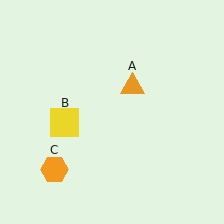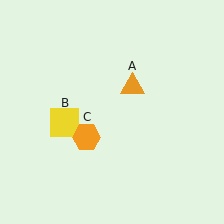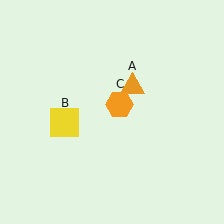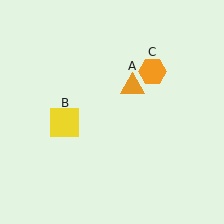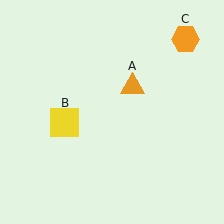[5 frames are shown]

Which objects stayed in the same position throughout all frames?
Orange triangle (object A) and yellow square (object B) remained stationary.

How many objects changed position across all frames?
1 object changed position: orange hexagon (object C).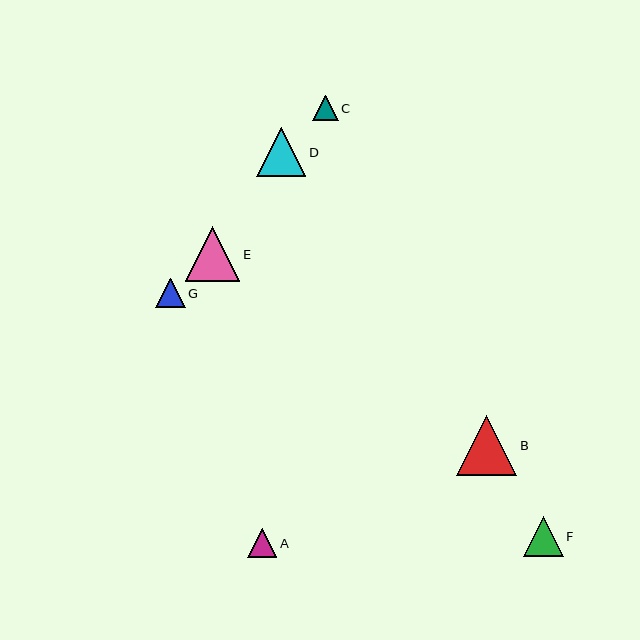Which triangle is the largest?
Triangle B is the largest with a size of approximately 60 pixels.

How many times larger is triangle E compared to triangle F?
Triangle E is approximately 1.4 times the size of triangle F.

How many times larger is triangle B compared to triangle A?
Triangle B is approximately 2.1 times the size of triangle A.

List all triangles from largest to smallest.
From largest to smallest: B, E, D, F, G, A, C.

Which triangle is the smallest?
Triangle C is the smallest with a size of approximately 25 pixels.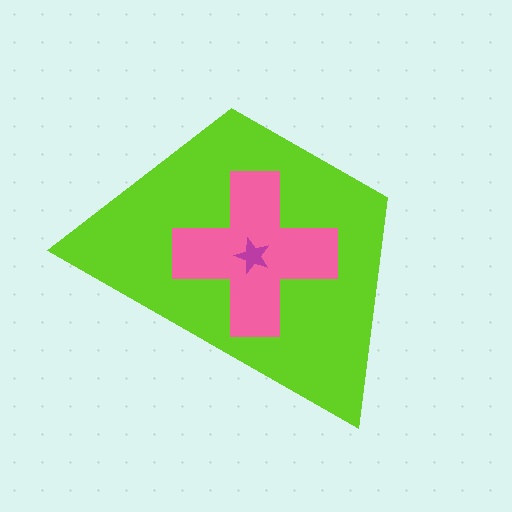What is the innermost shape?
The magenta star.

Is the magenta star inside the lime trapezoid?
Yes.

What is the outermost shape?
The lime trapezoid.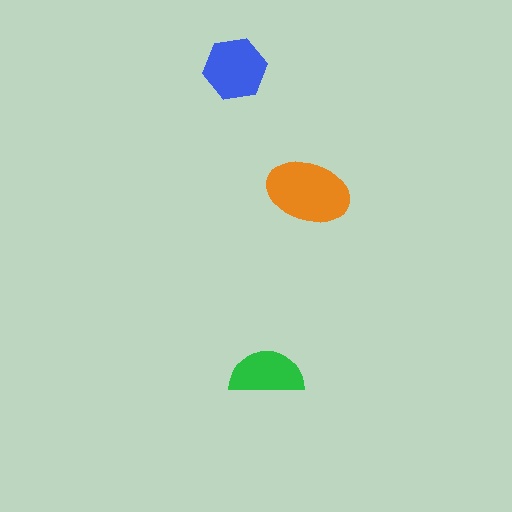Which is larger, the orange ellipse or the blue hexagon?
The orange ellipse.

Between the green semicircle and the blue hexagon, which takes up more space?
The blue hexagon.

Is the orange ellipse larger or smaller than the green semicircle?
Larger.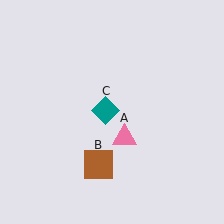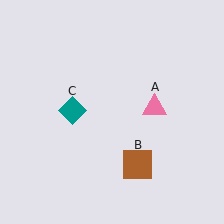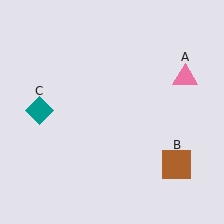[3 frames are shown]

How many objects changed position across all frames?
3 objects changed position: pink triangle (object A), brown square (object B), teal diamond (object C).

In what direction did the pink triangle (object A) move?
The pink triangle (object A) moved up and to the right.